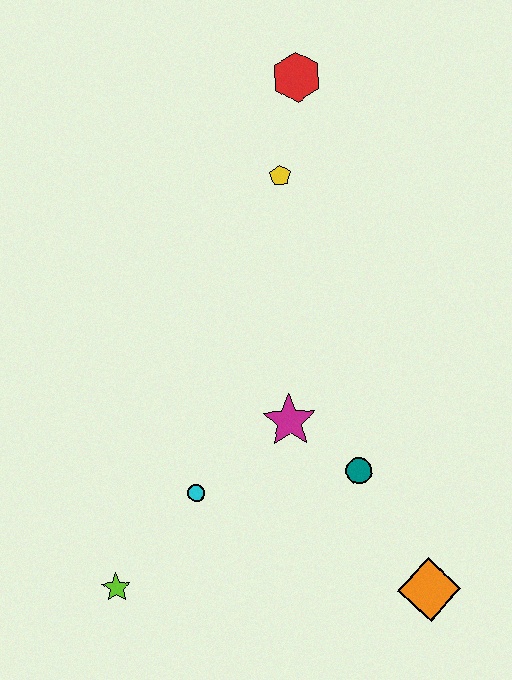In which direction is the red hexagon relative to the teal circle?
The red hexagon is above the teal circle.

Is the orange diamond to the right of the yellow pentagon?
Yes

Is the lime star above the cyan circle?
No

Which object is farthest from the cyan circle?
The red hexagon is farthest from the cyan circle.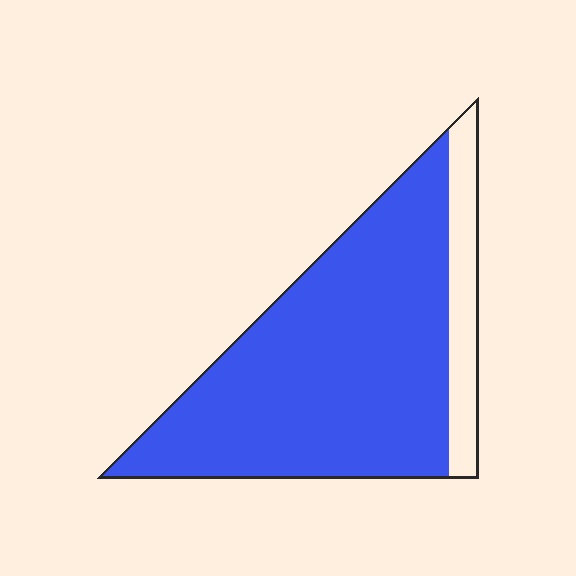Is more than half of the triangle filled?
Yes.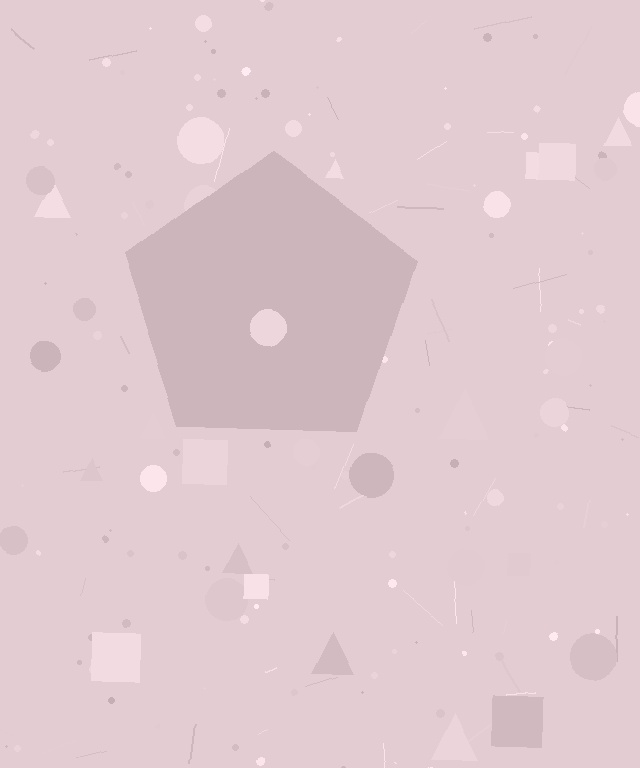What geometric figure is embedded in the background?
A pentagon is embedded in the background.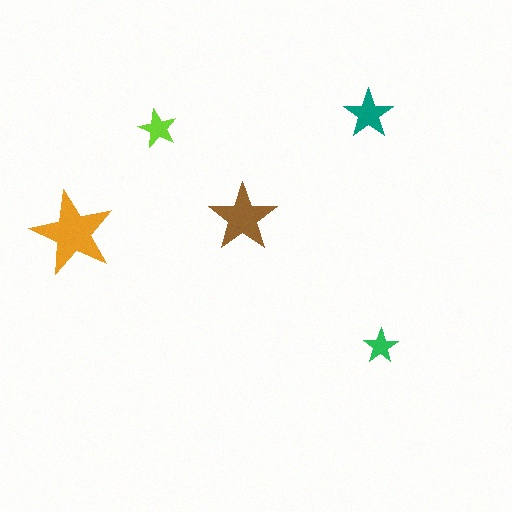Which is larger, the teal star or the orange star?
The orange one.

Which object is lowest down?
The green star is bottommost.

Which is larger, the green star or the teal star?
The teal one.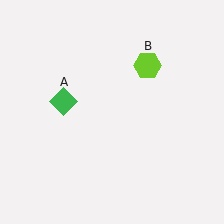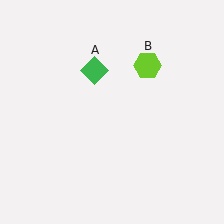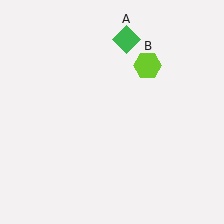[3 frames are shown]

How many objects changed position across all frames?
1 object changed position: green diamond (object A).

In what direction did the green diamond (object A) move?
The green diamond (object A) moved up and to the right.